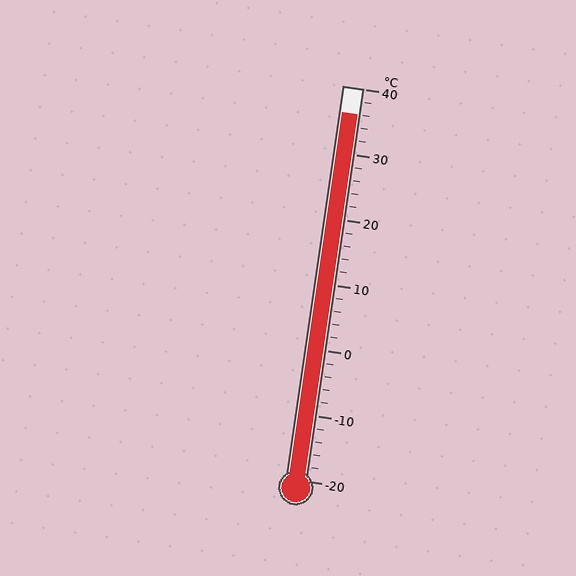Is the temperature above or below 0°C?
The temperature is above 0°C.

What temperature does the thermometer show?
The thermometer shows approximately 36°C.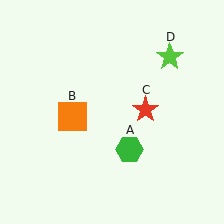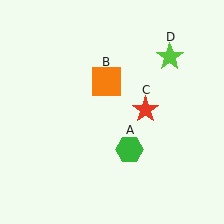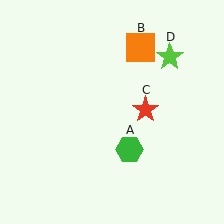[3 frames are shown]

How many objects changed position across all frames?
1 object changed position: orange square (object B).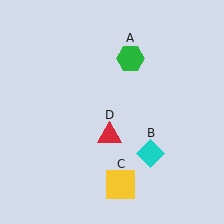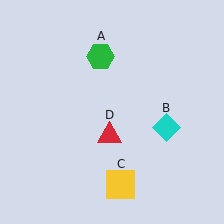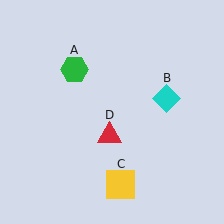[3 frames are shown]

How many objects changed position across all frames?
2 objects changed position: green hexagon (object A), cyan diamond (object B).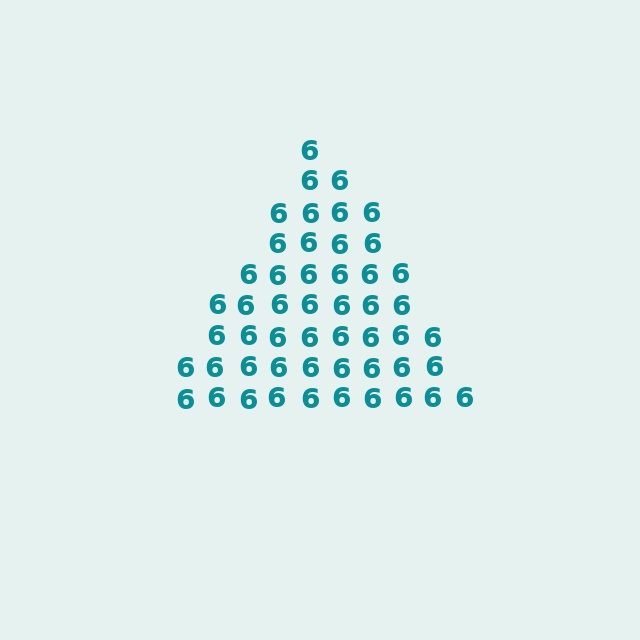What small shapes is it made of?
It is made of small digit 6's.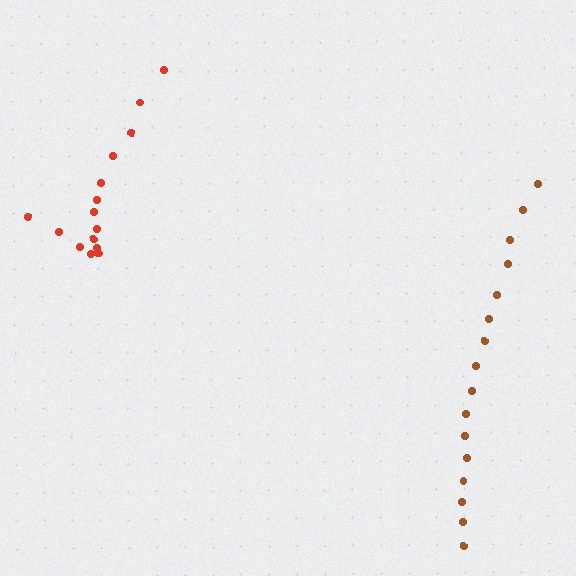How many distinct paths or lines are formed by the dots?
There are 2 distinct paths.